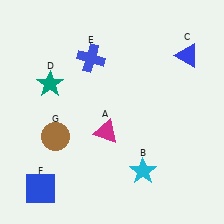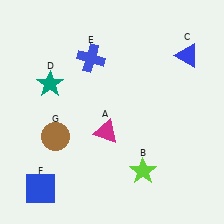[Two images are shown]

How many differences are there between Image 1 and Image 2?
There is 1 difference between the two images.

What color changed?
The star (B) changed from cyan in Image 1 to lime in Image 2.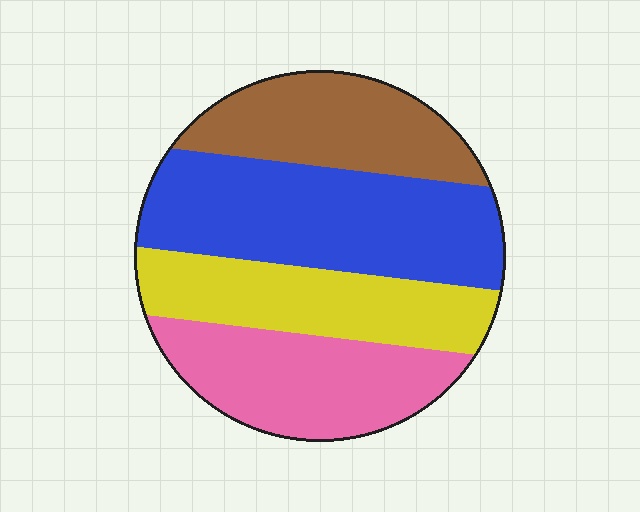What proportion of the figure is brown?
Brown takes up between a sixth and a third of the figure.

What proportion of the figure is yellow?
Yellow takes up between a sixth and a third of the figure.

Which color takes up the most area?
Blue, at roughly 35%.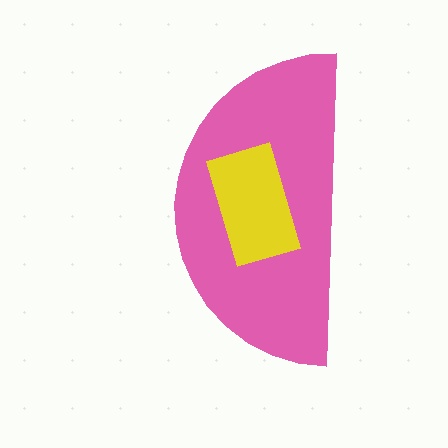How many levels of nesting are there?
2.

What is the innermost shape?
The yellow rectangle.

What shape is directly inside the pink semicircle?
The yellow rectangle.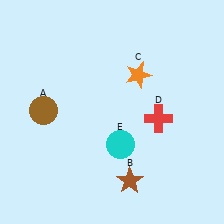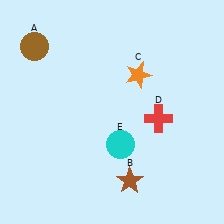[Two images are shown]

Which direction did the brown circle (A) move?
The brown circle (A) moved up.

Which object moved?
The brown circle (A) moved up.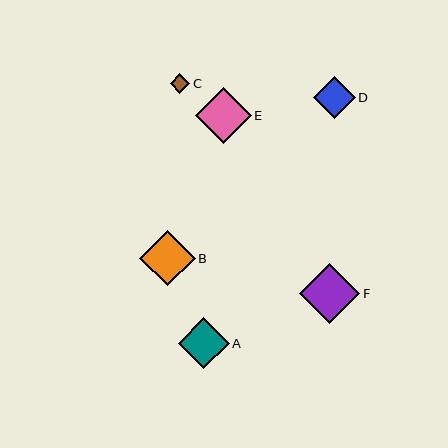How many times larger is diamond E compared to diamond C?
Diamond E is approximately 2.8 times the size of diamond C.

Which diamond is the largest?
Diamond F is the largest with a size of approximately 60 pixels.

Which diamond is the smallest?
Diamond C is the smallest with a size of approximately 20 pixels.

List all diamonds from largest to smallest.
From largest to smallest: F, E, B, A, D, C.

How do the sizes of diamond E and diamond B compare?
Diamond E and diamond B are approximately the same size.